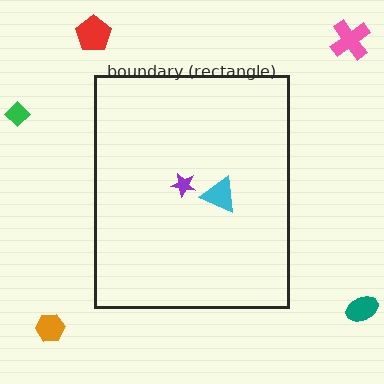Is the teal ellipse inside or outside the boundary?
Outside.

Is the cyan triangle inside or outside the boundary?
Inside.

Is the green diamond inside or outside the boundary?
Outside.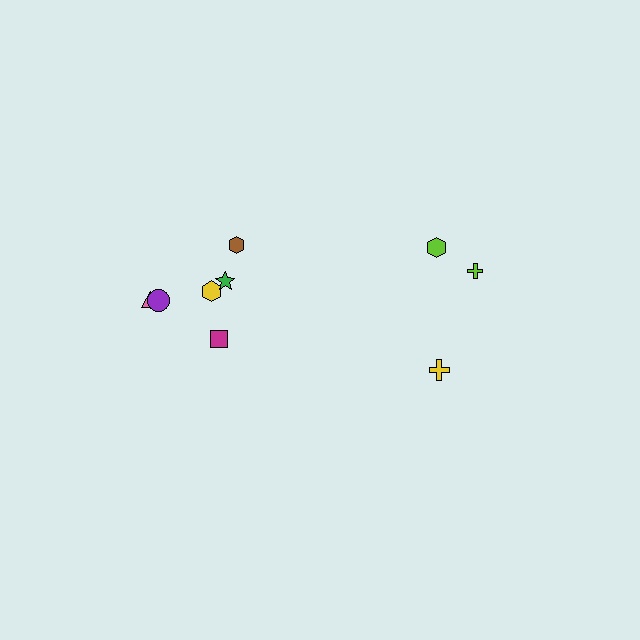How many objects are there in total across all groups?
There are 9 objects.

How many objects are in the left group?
There are 6 objects.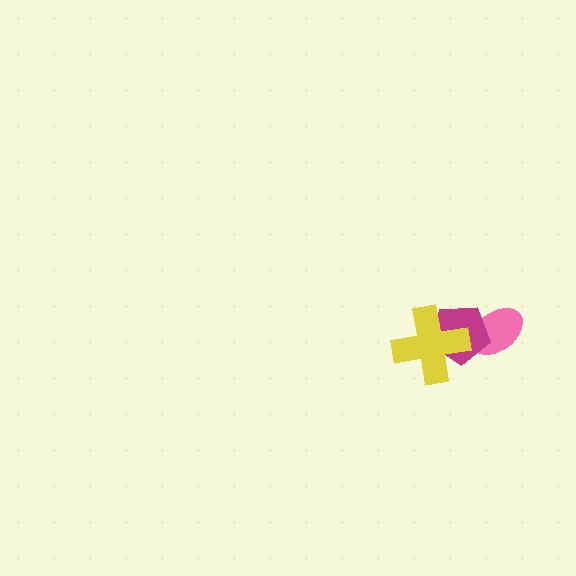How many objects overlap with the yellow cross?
1 object overlaps with the yellow cross.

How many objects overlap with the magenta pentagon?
2 objects overlap with the magenta pentagon.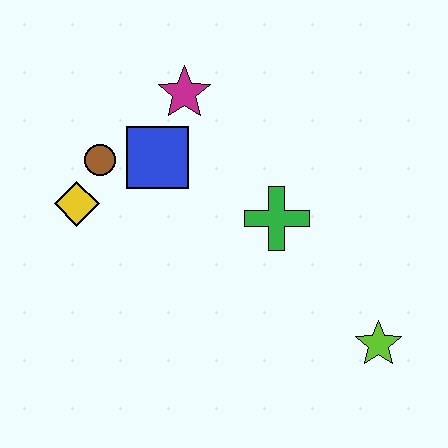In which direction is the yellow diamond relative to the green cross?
The yellow diamond is to the left of the green cross.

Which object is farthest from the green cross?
The yellow diamond is farthest from the green cross.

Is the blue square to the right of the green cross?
No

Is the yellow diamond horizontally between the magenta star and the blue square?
No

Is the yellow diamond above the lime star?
Yes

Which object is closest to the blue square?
The brown circle is closest to the blue square.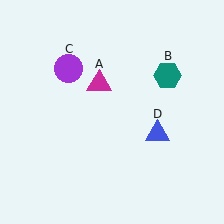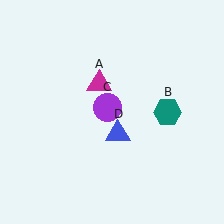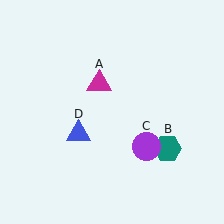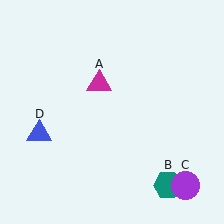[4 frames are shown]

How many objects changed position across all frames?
3 objects changed position: teal hexagon (object B), purple circle (object C), blue triangle (object D).